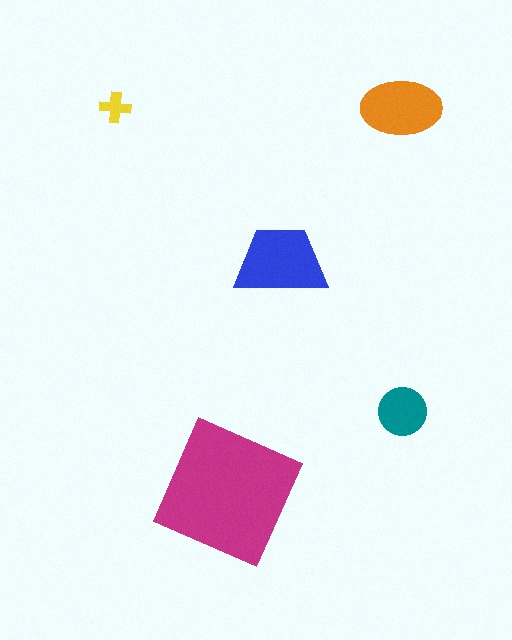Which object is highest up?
The yellow cross is topmost.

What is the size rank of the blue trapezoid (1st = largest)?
2nd.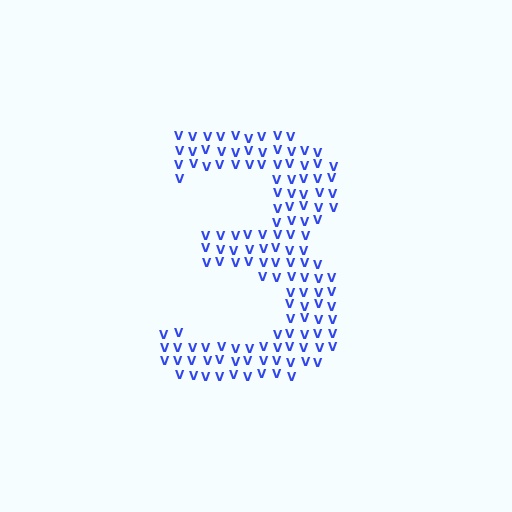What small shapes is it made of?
It is made of small letter V's.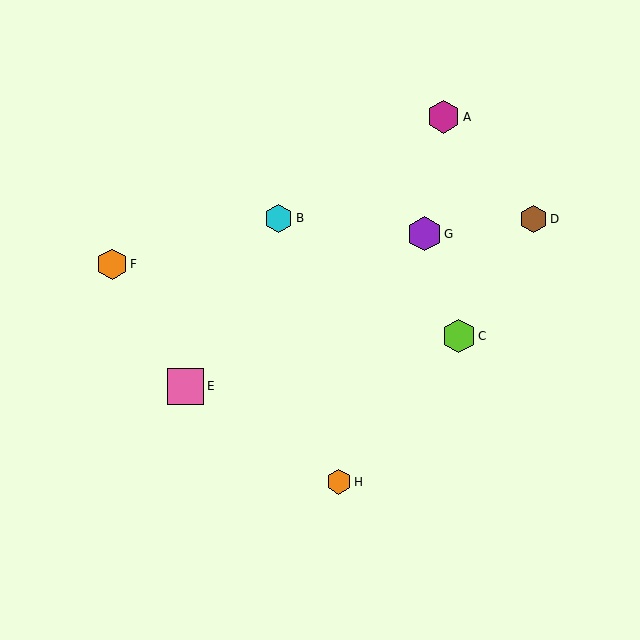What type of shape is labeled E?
Shape E is a pink square.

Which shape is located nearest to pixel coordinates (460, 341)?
The lime hexagon (labeled C) at (459, 336) is nearest to that location.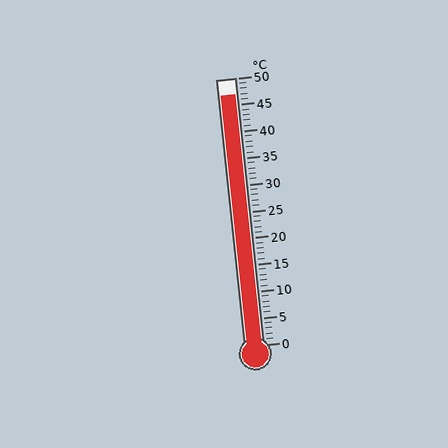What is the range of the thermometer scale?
The thermometer scale ranges from 0°C to 50°C.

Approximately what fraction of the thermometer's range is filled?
The thermometer is filled to approximately 95% of its range.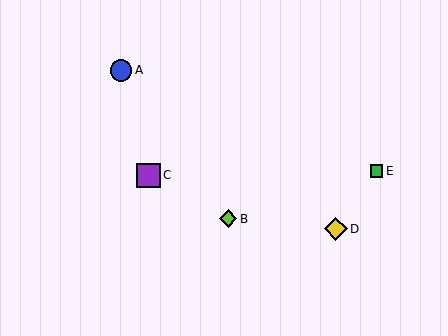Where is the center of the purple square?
The center of the purple square is at (148, 175).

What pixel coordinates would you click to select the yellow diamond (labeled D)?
Click at (336, 229) to select the yellow diamond D.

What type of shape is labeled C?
Shape C is a purple square.